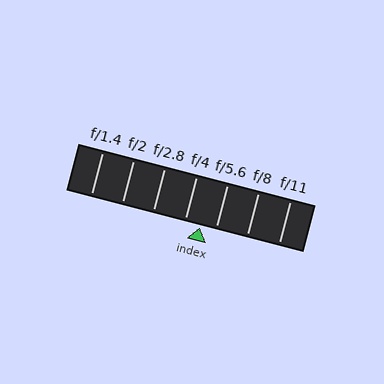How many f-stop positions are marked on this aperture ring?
There are 7 f-stop positions marked.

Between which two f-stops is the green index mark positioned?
The index mark is between f/4 and f/5.6.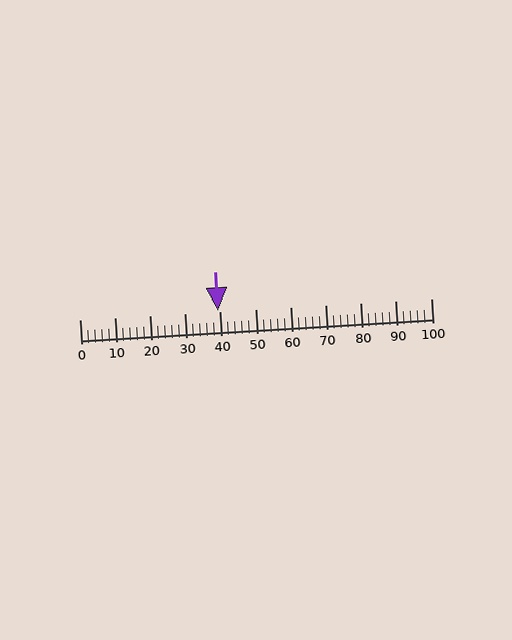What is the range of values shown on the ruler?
The ruler shows values from 0 to 100.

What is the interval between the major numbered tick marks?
The major tick marks are spaced 10 units apart.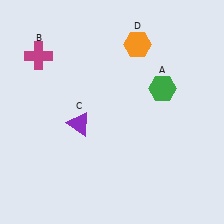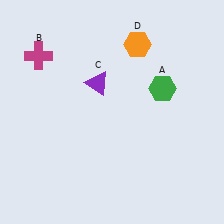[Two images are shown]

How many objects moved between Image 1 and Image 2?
1 object moved between the two images.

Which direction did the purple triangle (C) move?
The purple triangle (C) moved up.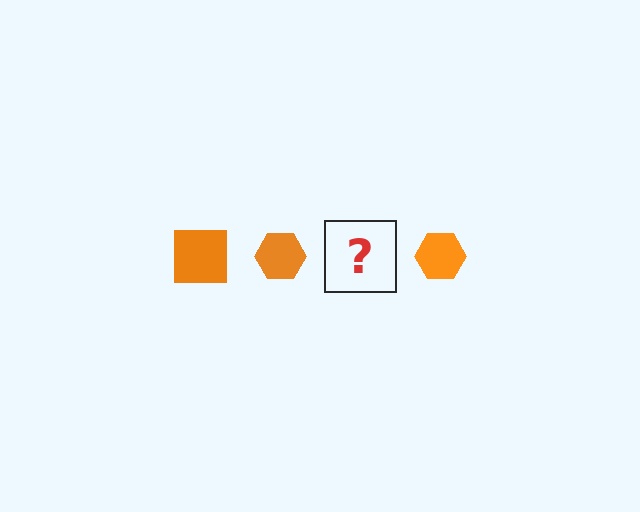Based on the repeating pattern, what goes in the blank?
The blank should be an orange square.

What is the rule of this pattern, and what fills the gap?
The rule is that the pattern cycles through square, hexagon shapes in orange. The gap should be filled with an orange square.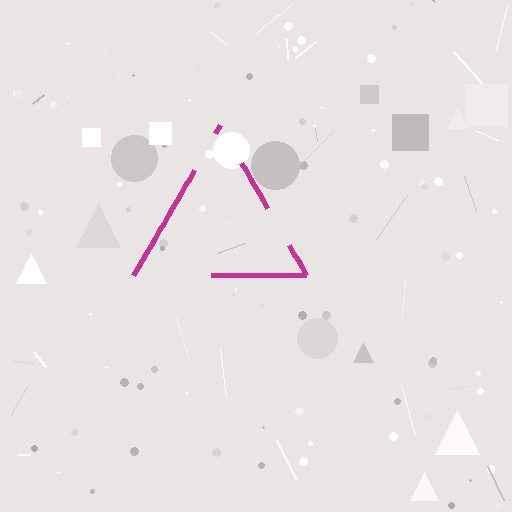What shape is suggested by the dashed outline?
The dashed outline suggests a triangle.